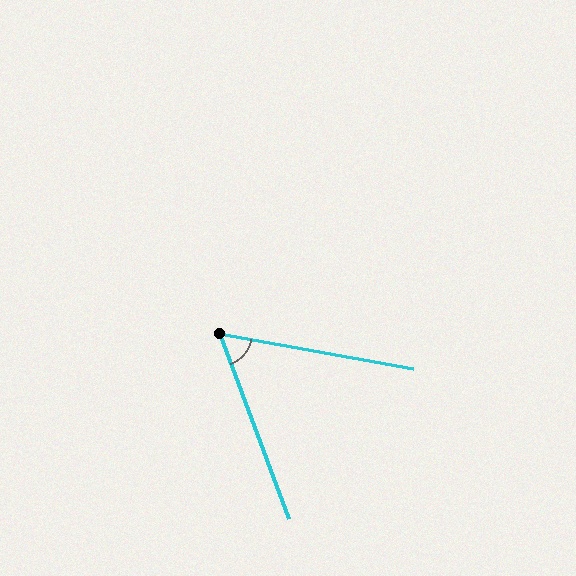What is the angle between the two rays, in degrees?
Approximately 59 degrees.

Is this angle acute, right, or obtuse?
It is acute.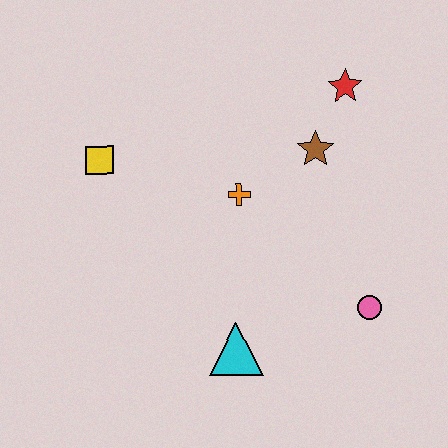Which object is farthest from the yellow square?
The pink circle is farthest from the yellow square.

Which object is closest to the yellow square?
The orange cross is closest to the yellow square.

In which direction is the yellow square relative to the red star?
The yellow square is to the left of the red star.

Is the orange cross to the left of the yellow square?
No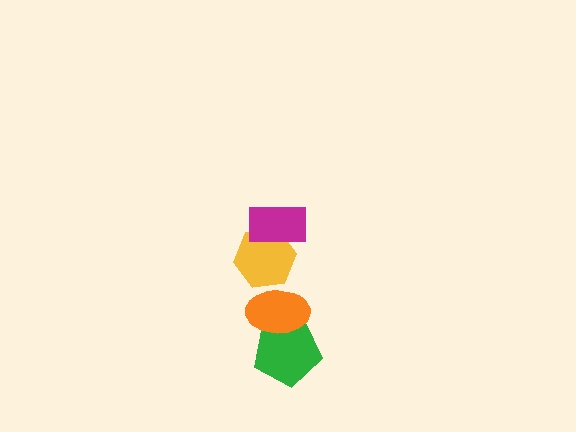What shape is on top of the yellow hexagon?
The magenta rectangle is on top of the yellow hexagon.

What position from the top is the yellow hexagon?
The yellow hexagon is 2nd from the top.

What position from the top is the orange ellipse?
The orange ellipse is 3rd from the top.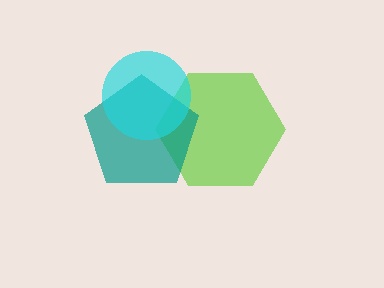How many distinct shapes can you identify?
There are 3 distinct shapes: a lime hexagon, a teal pentagon, a cyan circle.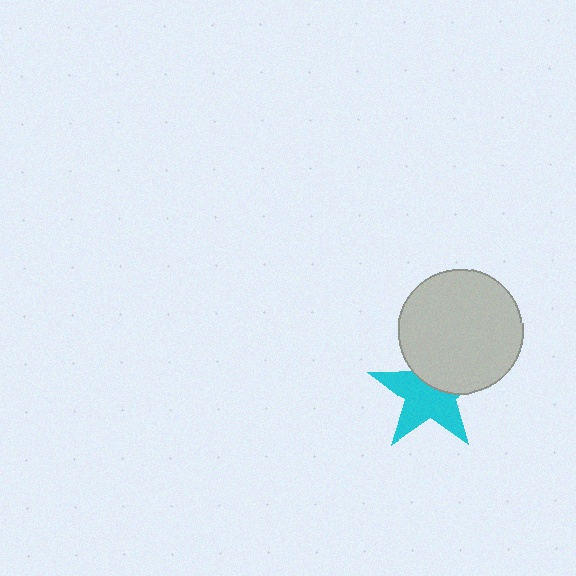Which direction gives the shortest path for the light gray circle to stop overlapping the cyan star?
Moving up gives the shortest separation.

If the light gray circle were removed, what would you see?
You would see the complete cyan star.